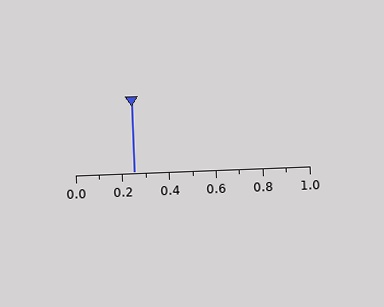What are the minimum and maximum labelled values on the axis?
The axis runs from 0.0 to 1.0.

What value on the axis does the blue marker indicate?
The marker indicates approximately 0.25.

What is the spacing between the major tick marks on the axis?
The major ticks are spaced 0.2 apart.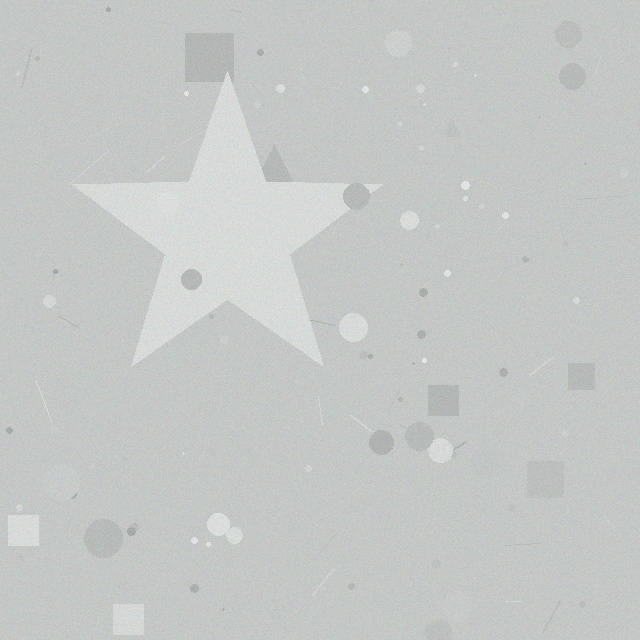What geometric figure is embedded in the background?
A star is embedded in the background.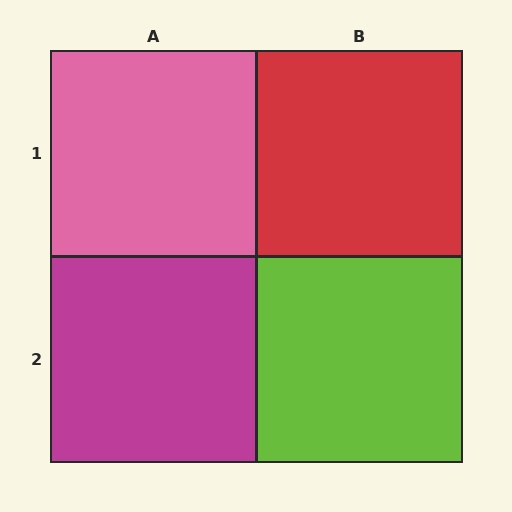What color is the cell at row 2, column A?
Magenta.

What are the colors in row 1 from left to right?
Pink, red.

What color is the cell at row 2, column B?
Lime.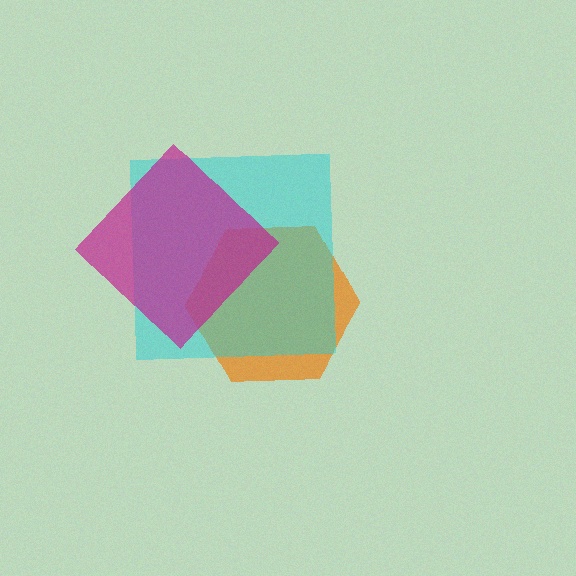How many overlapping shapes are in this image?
There are 3 overlapping shapes in the image.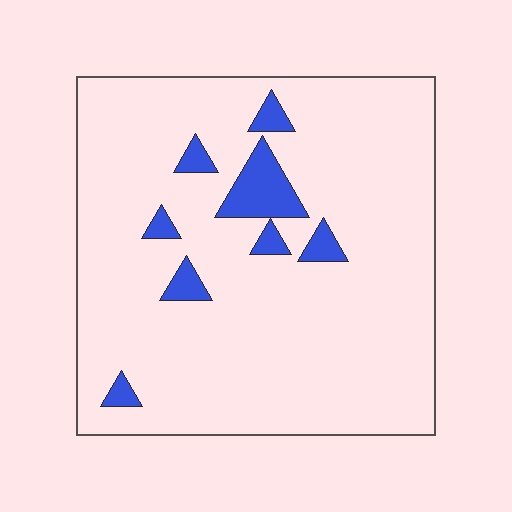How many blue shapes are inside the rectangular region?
8.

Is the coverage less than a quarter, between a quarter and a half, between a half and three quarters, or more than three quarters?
Less than a quarter.